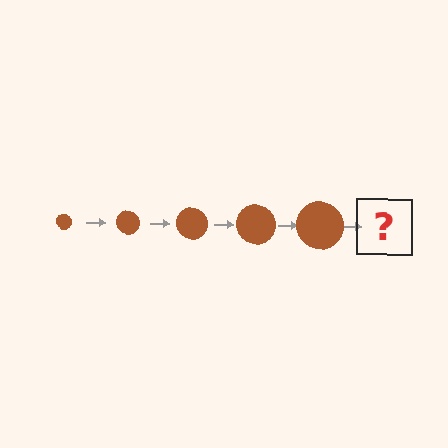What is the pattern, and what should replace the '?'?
The pattern is that the circle gets progressively larger each step. The '?' should be a brown circle, larger than the previous one.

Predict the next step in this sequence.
The next step is a brown circle, larger than the previous one.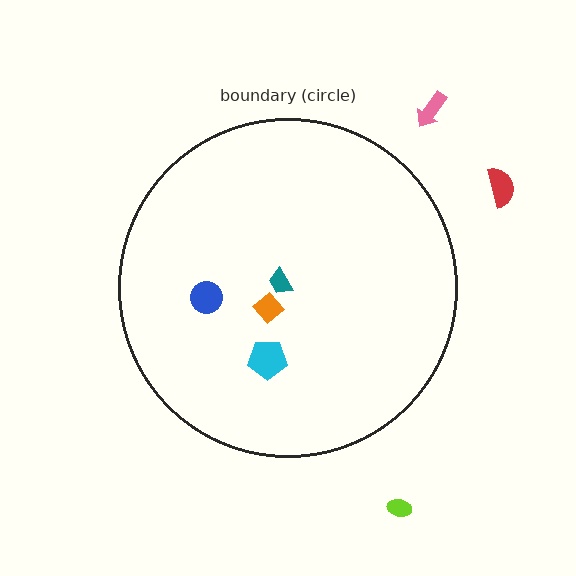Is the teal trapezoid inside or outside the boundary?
Inside.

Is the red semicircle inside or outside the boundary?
Outside.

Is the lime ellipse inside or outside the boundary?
Outside.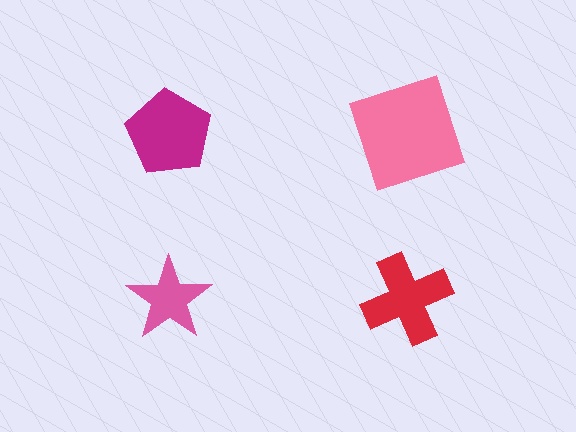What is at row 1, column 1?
A magenta pentagon.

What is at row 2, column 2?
A red cross.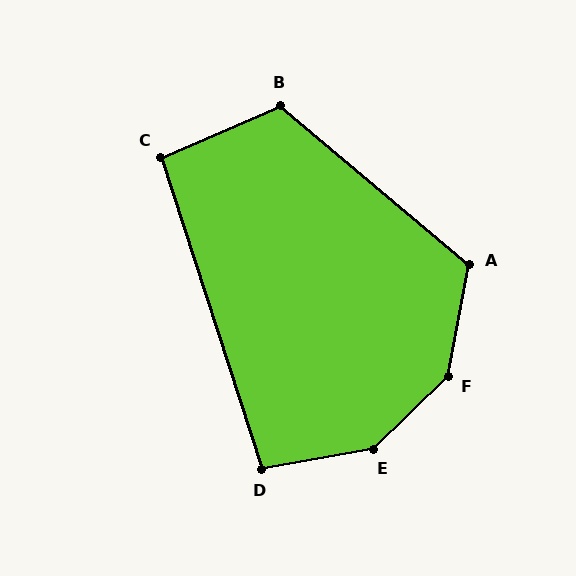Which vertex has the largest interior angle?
E, at approximately 145 degrees.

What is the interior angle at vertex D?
Approximately 98 degrees (obtuse).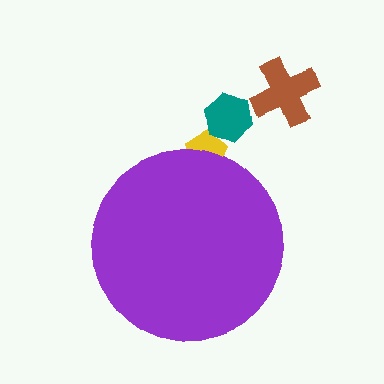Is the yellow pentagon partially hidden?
Yes, the yellow pentagon is partially hidden behind the purple circle.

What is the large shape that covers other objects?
A purple circle.